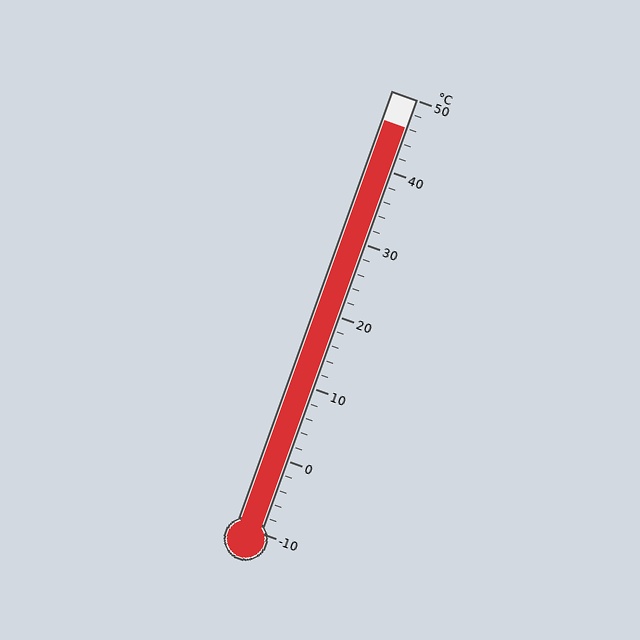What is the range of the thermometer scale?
The thermometer scale ranges from -10°C to 50°C.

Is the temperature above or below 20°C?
The temperature is above 20°C.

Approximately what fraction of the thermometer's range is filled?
The thermometer is filled to approximately 95% of its range.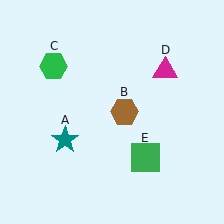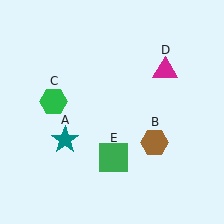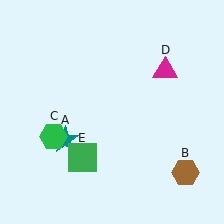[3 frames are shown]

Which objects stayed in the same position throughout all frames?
Teal star (object A) and magenta triangle (object D) remained stationary.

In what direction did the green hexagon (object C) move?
The green hexagon (object C) moved down.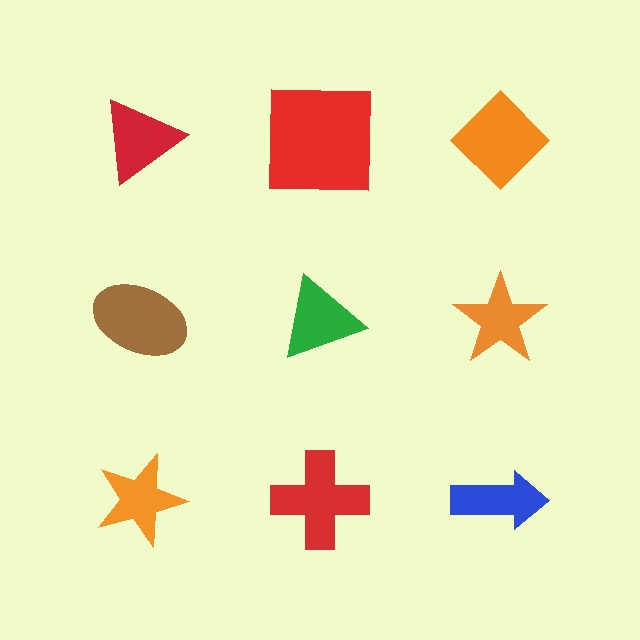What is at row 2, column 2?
A green triangle.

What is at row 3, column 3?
A blue arrow.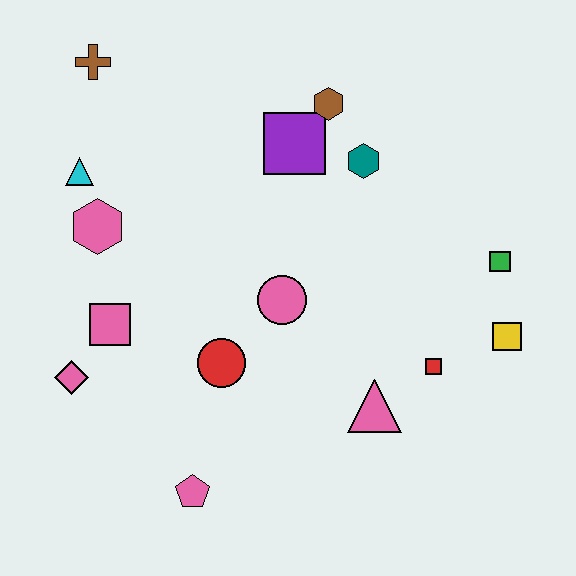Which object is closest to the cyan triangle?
The pink hexagon is closest to the cyan triangle.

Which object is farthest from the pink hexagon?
The yellow square is farthest from the pink hexagon.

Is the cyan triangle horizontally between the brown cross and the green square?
No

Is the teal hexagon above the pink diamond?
Yes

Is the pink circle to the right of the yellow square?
No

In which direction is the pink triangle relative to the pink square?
The pink triangle is to the right of the pink square.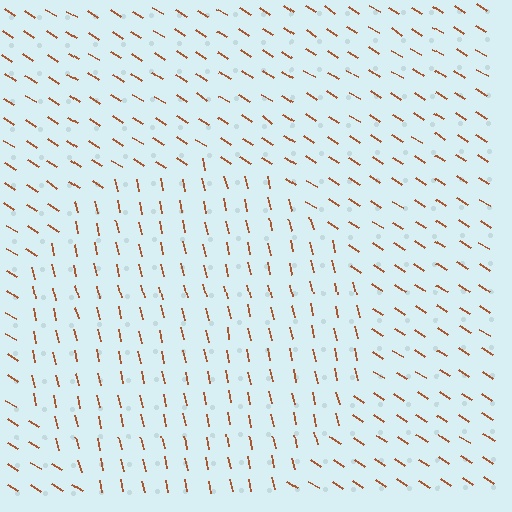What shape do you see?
I see a circle.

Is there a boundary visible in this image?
Yes, there is a texture boundary formed by a change in line orientation.